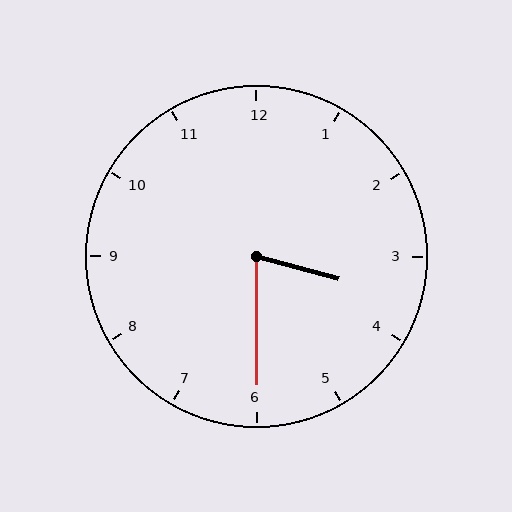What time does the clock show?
3:30.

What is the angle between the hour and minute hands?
Approximately 75 degrees.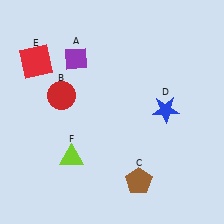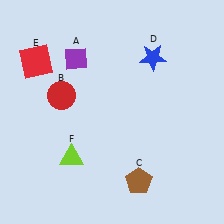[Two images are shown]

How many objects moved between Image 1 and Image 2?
1 object moved between the two images.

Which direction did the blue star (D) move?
The blue star (D) moved up.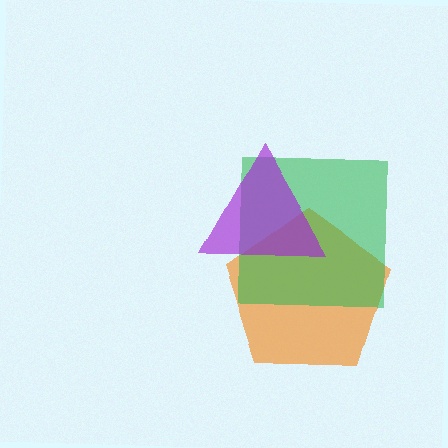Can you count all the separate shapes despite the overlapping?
Yes, there are 3 separate shapes.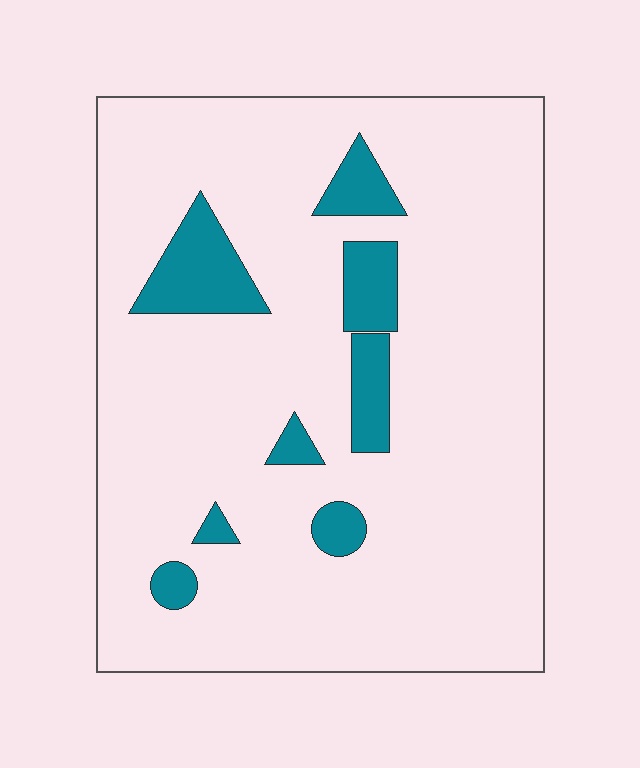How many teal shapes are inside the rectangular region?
8.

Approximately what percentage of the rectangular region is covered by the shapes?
Approximately 10%.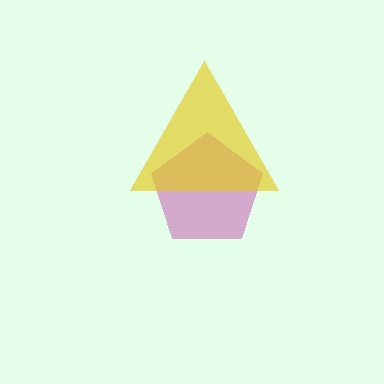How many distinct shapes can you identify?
There are 2 distinct shapes: a magenta pentagon, a yellow triangle.